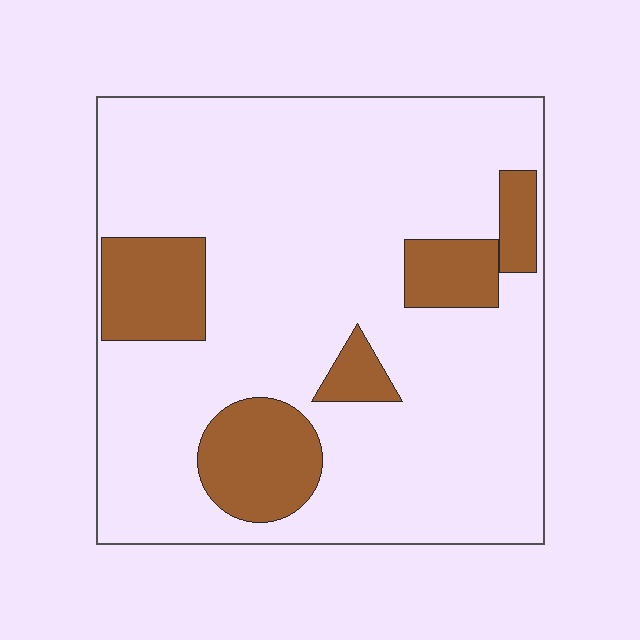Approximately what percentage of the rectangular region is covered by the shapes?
Approximately 20%.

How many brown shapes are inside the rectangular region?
5.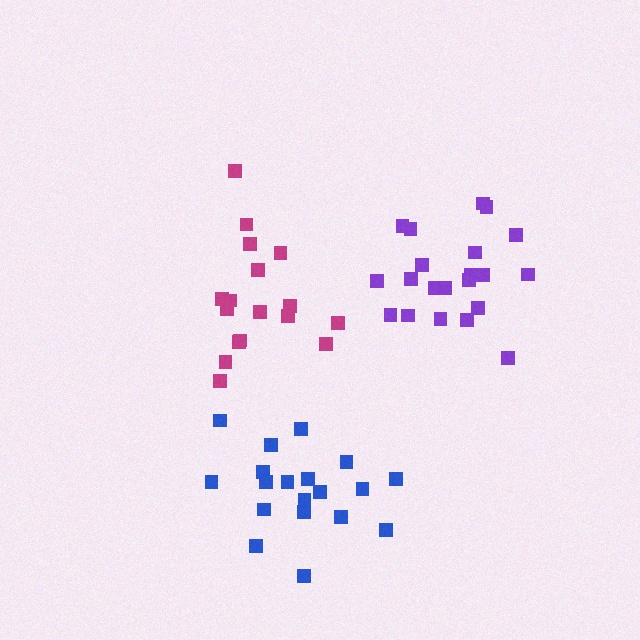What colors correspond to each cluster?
The clusters are colored: magenta, purple, blue.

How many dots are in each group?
Group 1: 17 dots, Group 2: 21 dots, Group 3: 19 dots (57 total).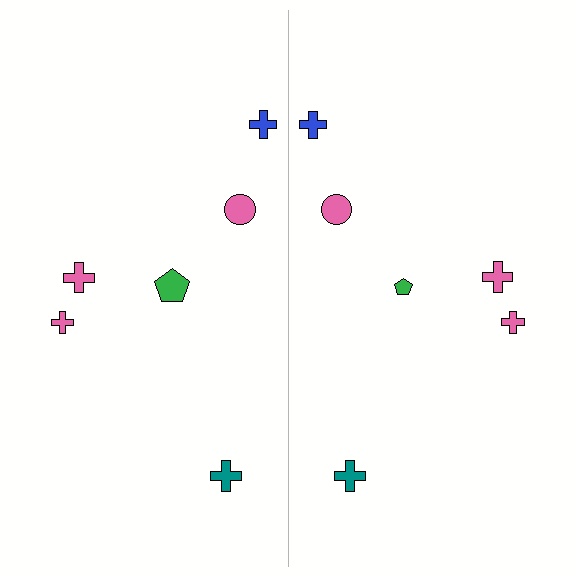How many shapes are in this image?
There are 12 shapes in this image.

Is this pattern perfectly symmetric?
No, the pattern is not perfectly symmetric. The green pentagon on the right side has a different size than its mirror counterpart.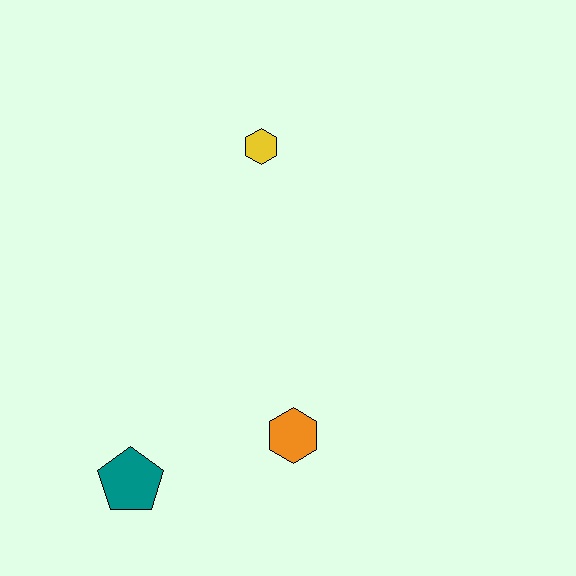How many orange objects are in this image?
There is 1 orange object.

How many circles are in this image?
There are no circles.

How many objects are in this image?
There are 3 objects.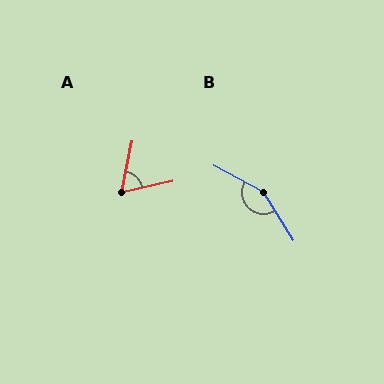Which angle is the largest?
B, at approximately 150 degrees.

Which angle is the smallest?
A, at approximately 66 degrees.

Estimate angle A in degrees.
Approximately 66 degrees.